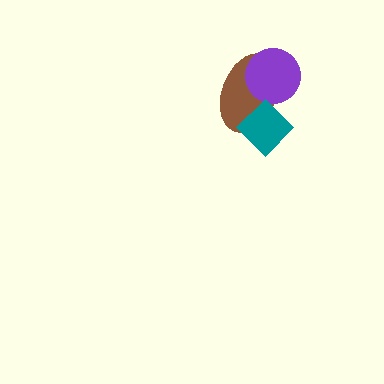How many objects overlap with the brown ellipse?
2 objects overlap with the brown ellipse.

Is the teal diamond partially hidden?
No, no other shape covers it.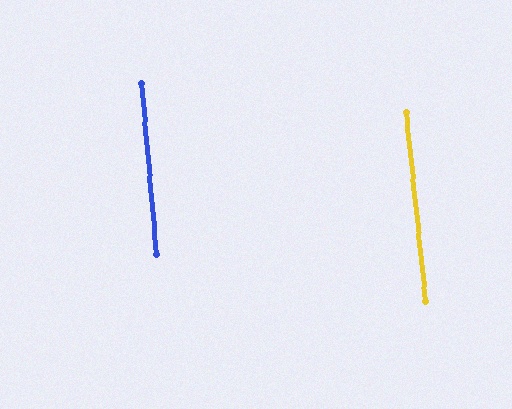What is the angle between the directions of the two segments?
Approximately 1 degree.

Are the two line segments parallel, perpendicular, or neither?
Parallel — their directions differ by only 0.8°.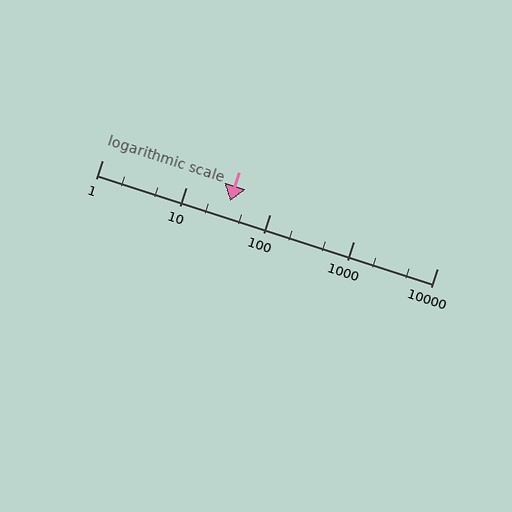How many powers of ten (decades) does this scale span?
The scale spans 4 decades, from 1 to 10000.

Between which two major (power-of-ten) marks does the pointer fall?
The pointer is between 10 and 100.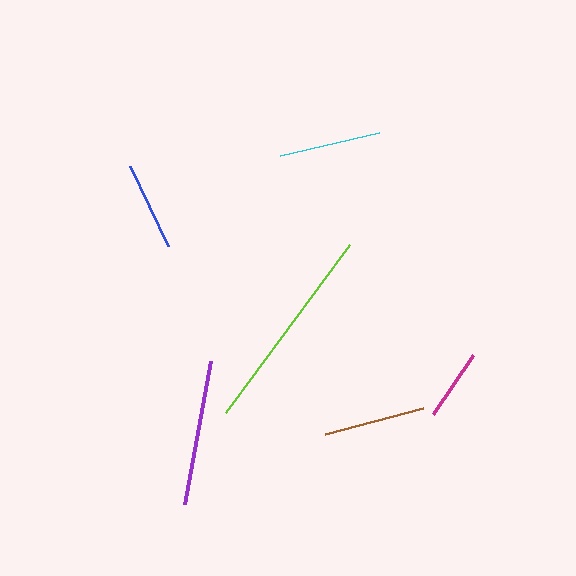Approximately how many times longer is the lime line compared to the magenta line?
The lime line is approximately 2.9 times the length of the magenta line.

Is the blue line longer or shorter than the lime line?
The lime line is longer than the blue line.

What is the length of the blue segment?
The blue segment is approximately 89 pixels long.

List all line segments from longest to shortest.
From longest to shortest: lime, purple, cyan, brown, blue, magenta.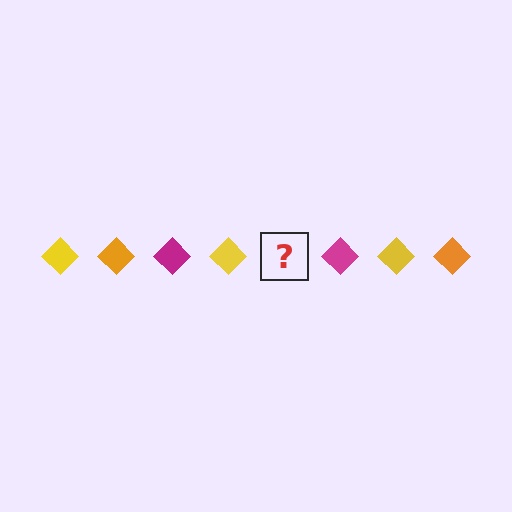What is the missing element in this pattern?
The missing element is an orange diamond.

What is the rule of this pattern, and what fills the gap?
The rule is that the pattern cycles through yellow, orange, magenta diamonds. The gap should be filled with an orange diamond.